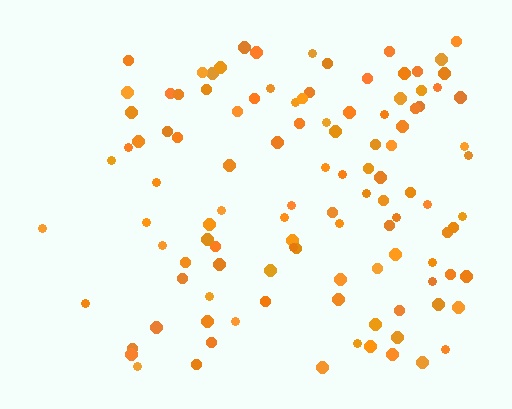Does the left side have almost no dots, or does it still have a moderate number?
Still a moderate number, just noticeably fewer than the right.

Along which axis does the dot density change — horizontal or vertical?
Horizontal.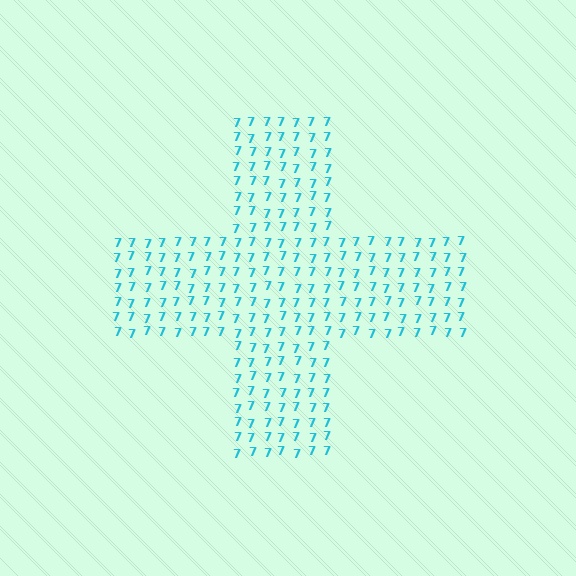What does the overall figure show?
The overall figure shows a cross.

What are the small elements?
The small elements are digit 7's.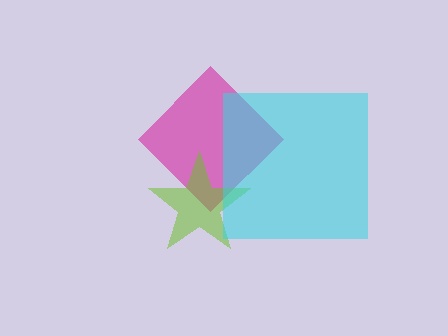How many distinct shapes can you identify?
There are 3 distinct shapes: a magenta diamond, a lime star, a cyan square.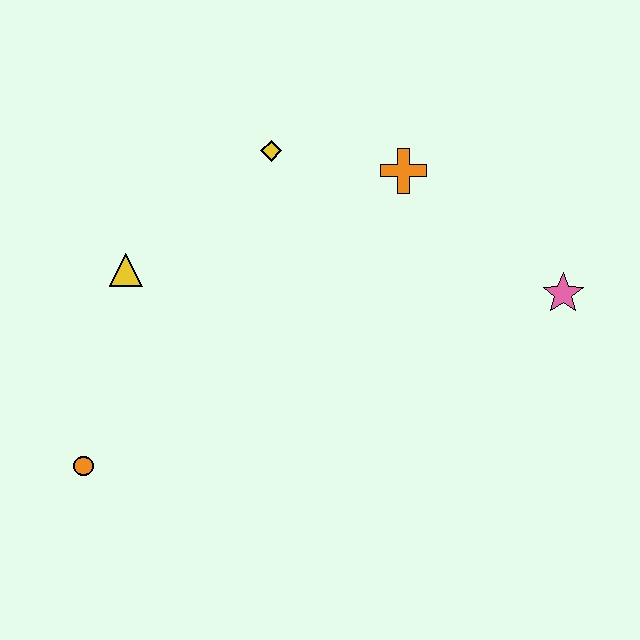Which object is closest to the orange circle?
The yellow triangle is closest to the orange circle.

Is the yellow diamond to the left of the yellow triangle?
No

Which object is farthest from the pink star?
The orange circle is farthest from the pink star.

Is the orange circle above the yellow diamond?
No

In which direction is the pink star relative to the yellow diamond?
The pink star is to the right of the yellow diamond.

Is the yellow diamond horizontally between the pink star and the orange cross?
No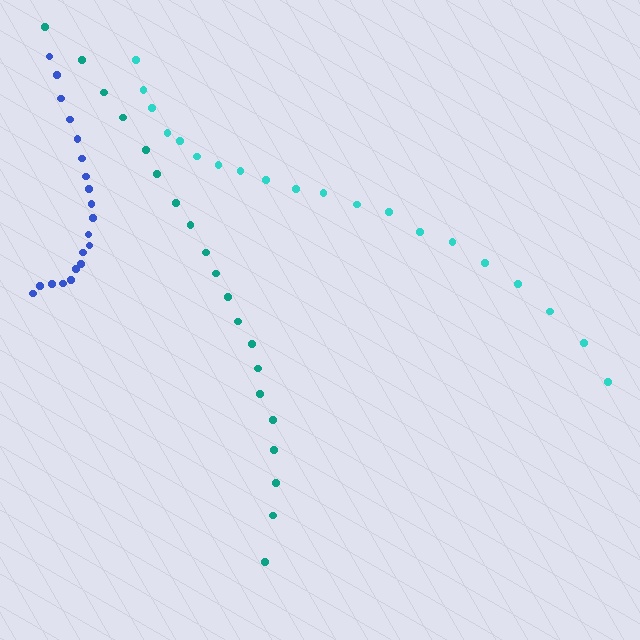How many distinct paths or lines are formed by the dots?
There are 3 distinct paths.